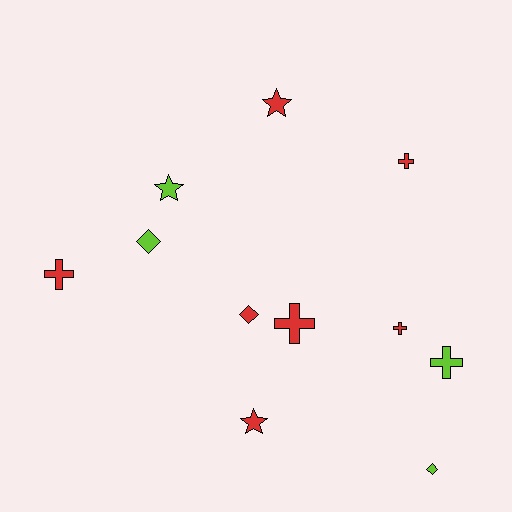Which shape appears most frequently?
Cross, with 5 objects.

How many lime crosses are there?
There is 1 lime cross.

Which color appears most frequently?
Red, with 7 objects.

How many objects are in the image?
There are 11 objects.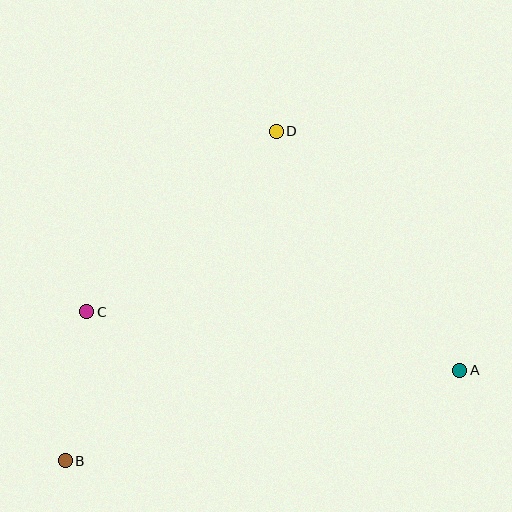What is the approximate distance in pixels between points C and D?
The distance between C and D is approximately 262 pixels.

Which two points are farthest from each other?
Points A and B are farthest from each other.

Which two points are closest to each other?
Points B and C are closest to each other.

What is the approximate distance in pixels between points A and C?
The distance between A and C is approximately 378 pixels.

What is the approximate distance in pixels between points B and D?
The distance between B and D is approximately 391 pixels.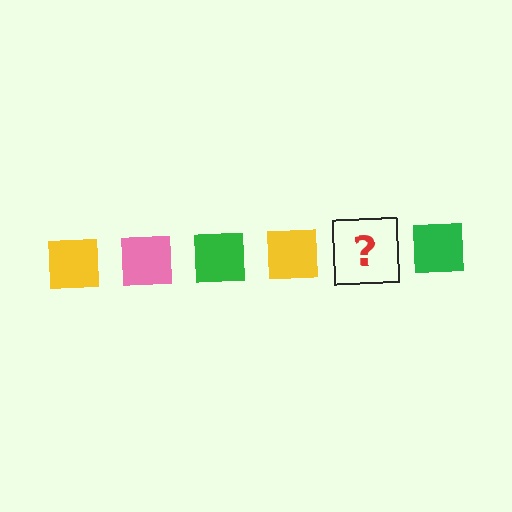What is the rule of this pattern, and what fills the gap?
The rule is that the pattern cycles through yellow, pink, green squares. The gap should be filled with a pink square.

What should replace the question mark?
The question mark should be replaced with a pink square.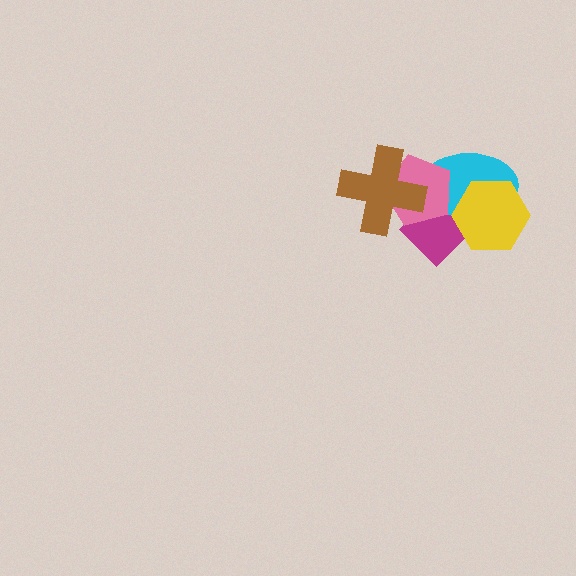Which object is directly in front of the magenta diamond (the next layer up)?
The cyan ellipse is directly in front of the magenta diamond.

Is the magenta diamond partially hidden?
Yes, it is partially covered by another shape.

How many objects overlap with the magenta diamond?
4 objects overlap with the magenta diamond.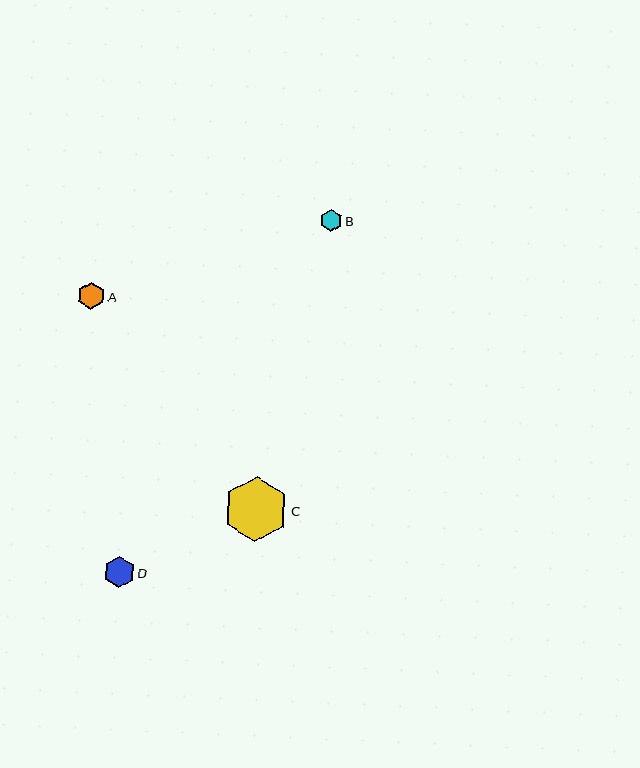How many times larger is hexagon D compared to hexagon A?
Hexagon D is approximately 1.1 times the size of hexagon A.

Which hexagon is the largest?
Hexagon C is the largest with a size of approximately 65 pixels.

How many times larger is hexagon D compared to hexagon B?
Hexagon D is approximately 1.4 times the size of hexagon B.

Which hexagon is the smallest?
Hexagon B is the smallest with a size of approximately 22 pixels.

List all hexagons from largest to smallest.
From largest to smallest: C, D, A, B.